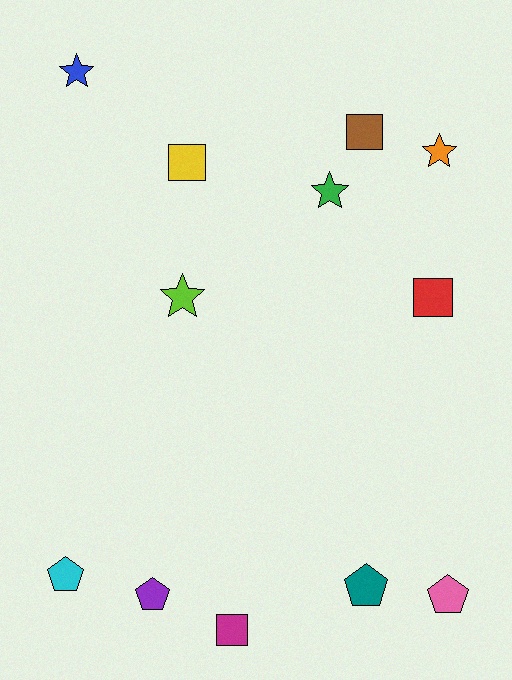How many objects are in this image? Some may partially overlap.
There are 12 objects.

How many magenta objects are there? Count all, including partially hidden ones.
There is 1 magenta object.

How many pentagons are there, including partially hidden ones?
There are 4 pentagons.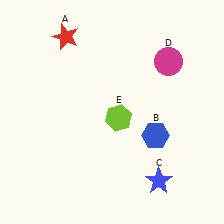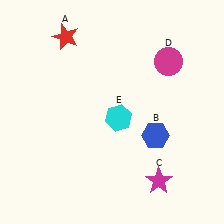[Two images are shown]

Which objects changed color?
C changed from blue to magenta. E changed from lime to cyan.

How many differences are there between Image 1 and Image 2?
There are 2 differences between the two images.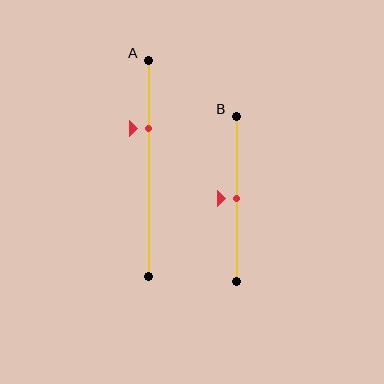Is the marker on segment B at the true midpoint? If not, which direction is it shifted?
Yes, the marker on segment B is at the true midpoint.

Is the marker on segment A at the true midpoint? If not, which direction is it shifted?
No, the marker on segment A is shifted upward by about 18% of the segment length.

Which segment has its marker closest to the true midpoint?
Segment B has its marker closest to the true midpoint.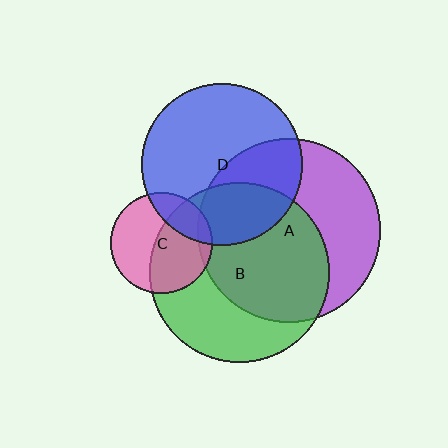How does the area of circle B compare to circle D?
Approximately 1.2 times.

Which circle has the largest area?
Circle A (purple).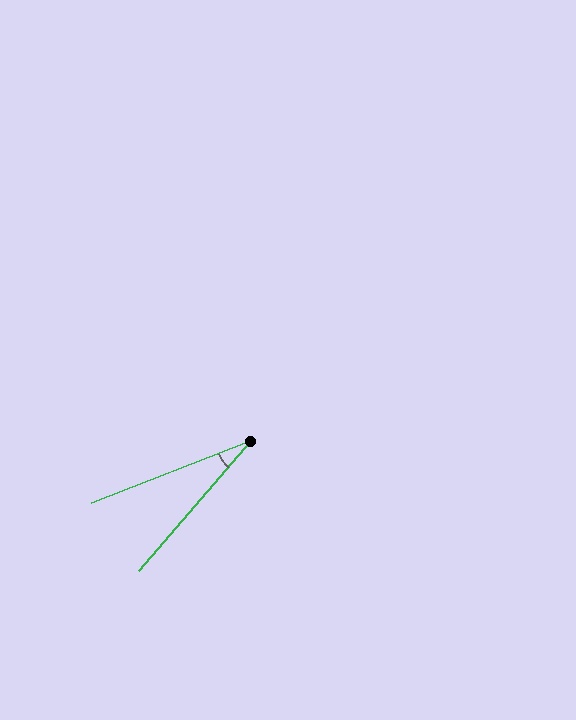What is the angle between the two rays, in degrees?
Approximately 28 degrees.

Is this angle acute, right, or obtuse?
It is acute.